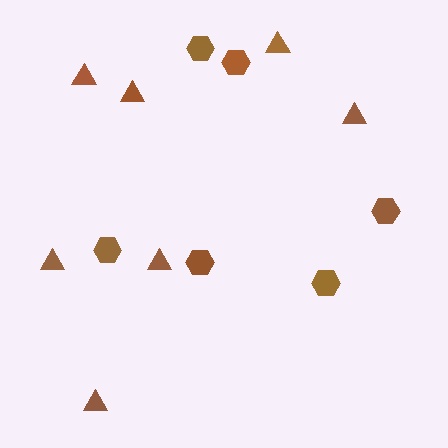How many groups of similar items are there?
There are 2 groups: one group of triangles (7) and one group of hexagons (6).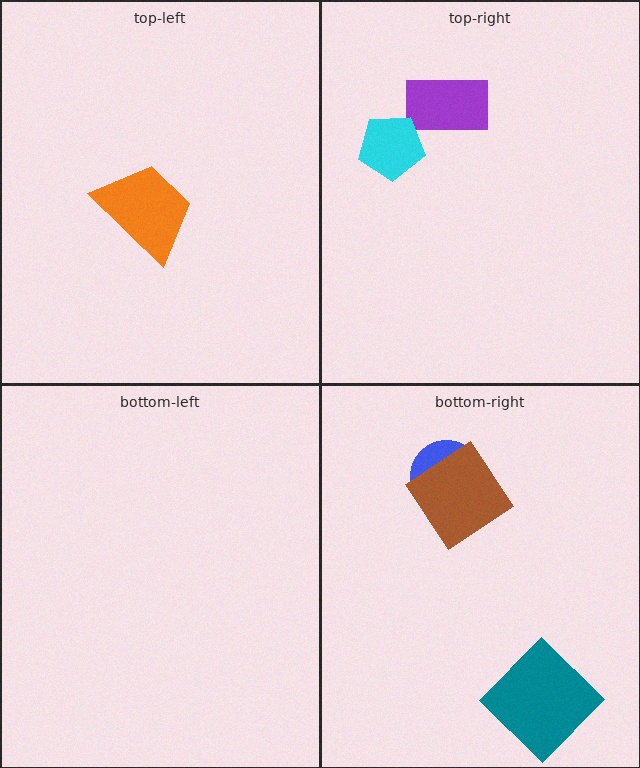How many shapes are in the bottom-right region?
3.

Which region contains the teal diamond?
The bottom-right region.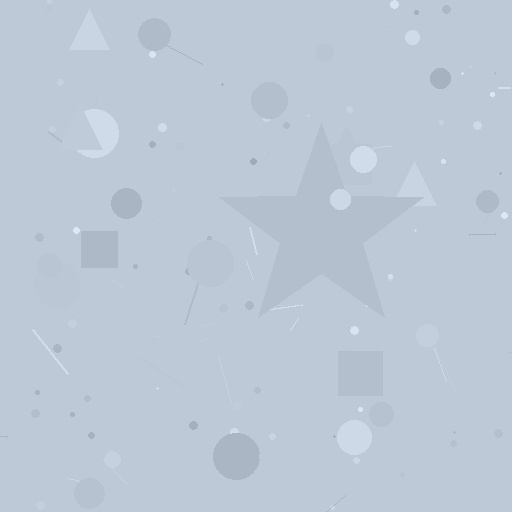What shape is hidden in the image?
A star is hidden in the image.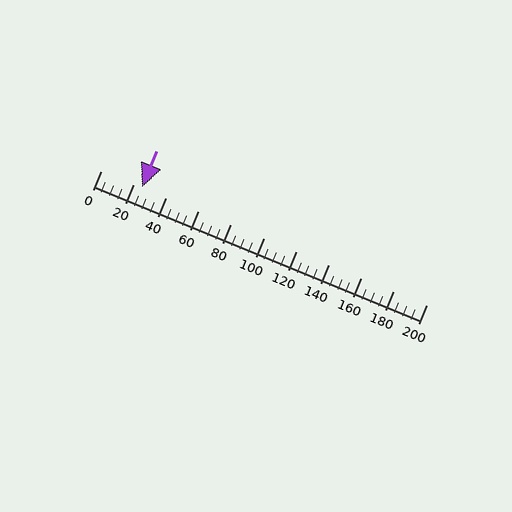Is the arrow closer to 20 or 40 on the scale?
The arrow is closer to 20.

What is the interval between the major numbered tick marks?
The major tick marks are spaced 20 units apart.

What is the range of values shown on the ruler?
The ruler shows values from 0 to 200.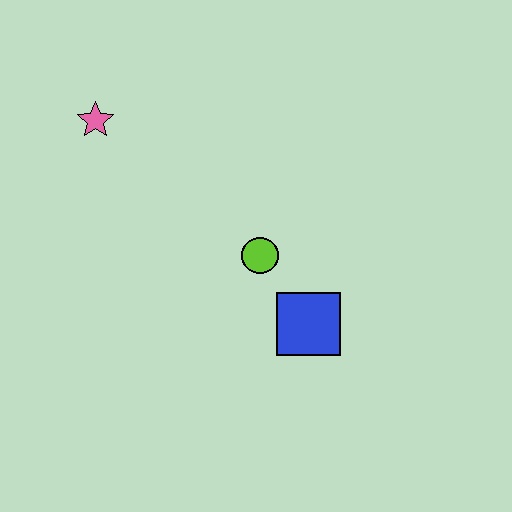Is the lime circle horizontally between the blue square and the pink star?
Yes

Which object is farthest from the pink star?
The blue square is farthest from the pink star.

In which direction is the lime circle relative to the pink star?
The lime circle is to the right of the pink star.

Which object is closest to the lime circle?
The blue square is closest to the lime circle.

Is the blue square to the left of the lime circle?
No